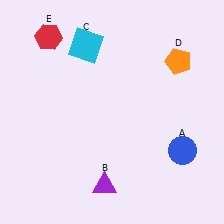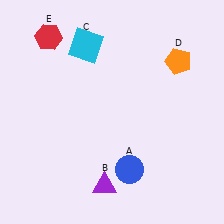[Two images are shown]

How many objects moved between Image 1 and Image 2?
1 object moved between the two images.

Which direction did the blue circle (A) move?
The blue circle (A) moved left.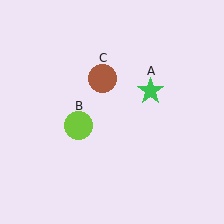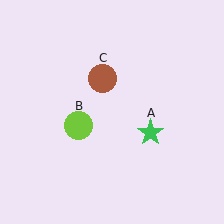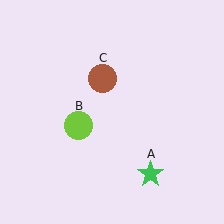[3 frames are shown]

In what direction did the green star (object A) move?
The green star (object A) moved down.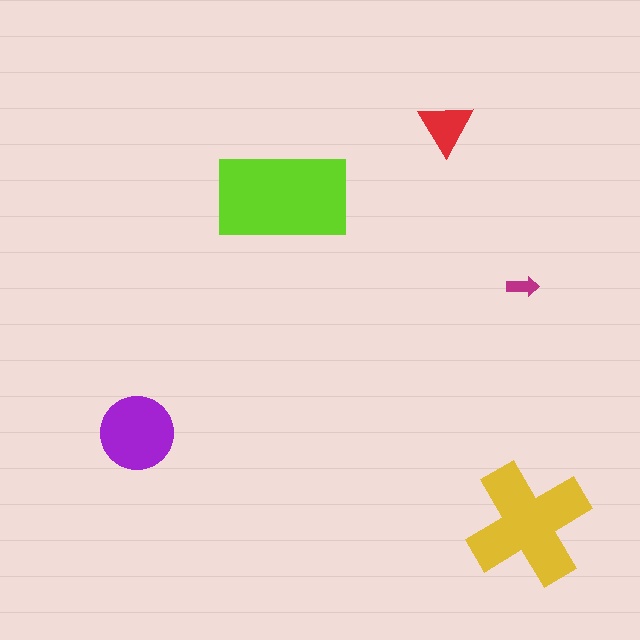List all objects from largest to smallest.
The lime rectangle, the yellow cross, the purple circle, the red triangle, the magenta arrow.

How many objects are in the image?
There are 5 objects in the image.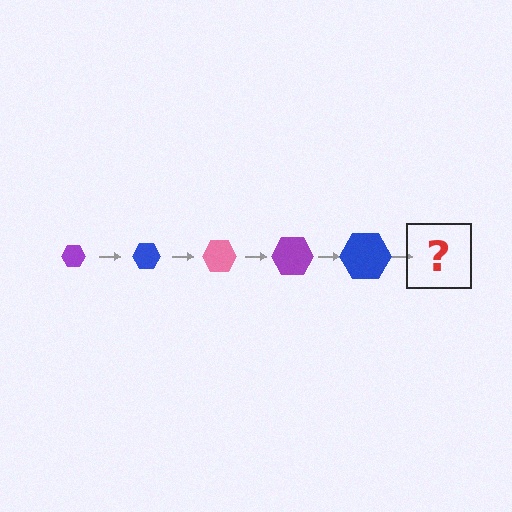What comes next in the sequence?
The next element should be a pink hexagon, larger than the previous one.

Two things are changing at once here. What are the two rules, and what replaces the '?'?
The two rules are that the hexagon grows larger each step and the color cycles through purple, blue, and pink. The '?' should be a pink hexagon, larger than the previous one.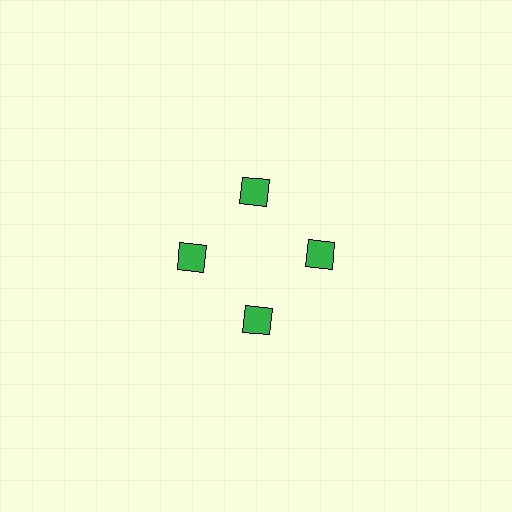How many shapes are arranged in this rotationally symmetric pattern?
There are 4 shapes, arranged in 4 groups of 1.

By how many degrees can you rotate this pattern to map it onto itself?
The pattern maps onto itself every 90 degrees of rotation.